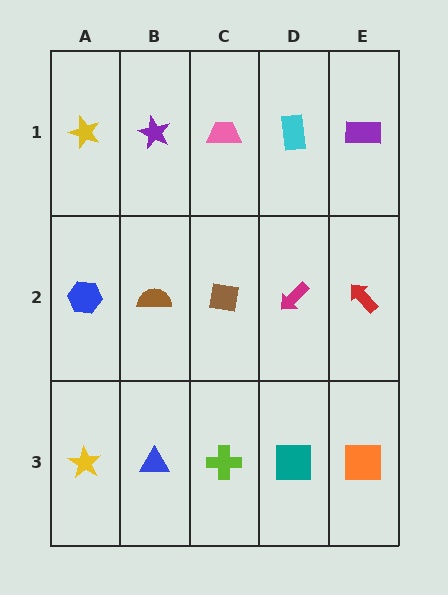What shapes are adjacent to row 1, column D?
A magenta arrow (row 2, column D), a pink trapezoid (row 1, column C), a purple rectangle (row 1, column E).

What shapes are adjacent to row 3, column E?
A red arrow (row 2, column E), a teal square (row 3, column D).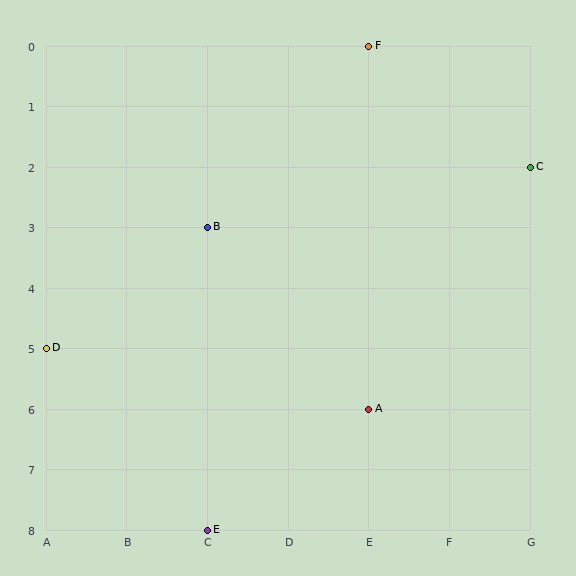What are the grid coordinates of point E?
Point E is at grid coordinates (C, 8).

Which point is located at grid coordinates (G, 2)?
Point C is at (G, 2).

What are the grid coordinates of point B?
Point B is at grid coordinates (C, 3).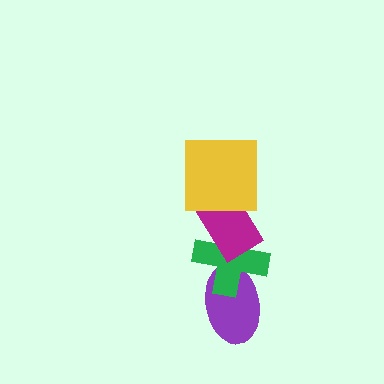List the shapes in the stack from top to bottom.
From top to bottom: the yellow square, the magenta rectangle, the green cross, the purple ellipse.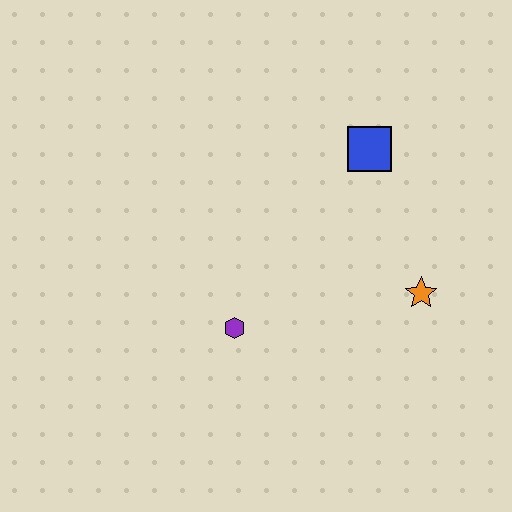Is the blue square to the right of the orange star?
No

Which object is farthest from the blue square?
The purple hexagon is farthest from the blue square.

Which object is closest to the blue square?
The orange star is closest to the blue square.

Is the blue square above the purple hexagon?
Yes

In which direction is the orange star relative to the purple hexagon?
The orange star is to the right of the purple hexagon.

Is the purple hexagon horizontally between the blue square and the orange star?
No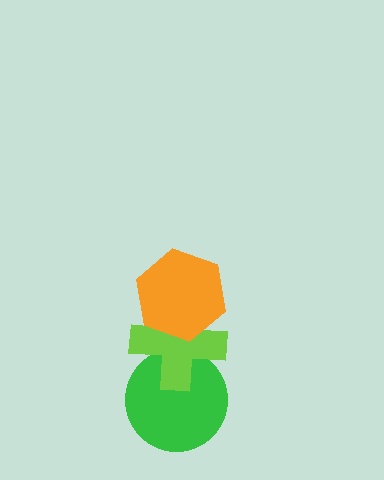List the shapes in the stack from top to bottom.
From top to bottom: the orange hexagon, the lime cross, the green circle.